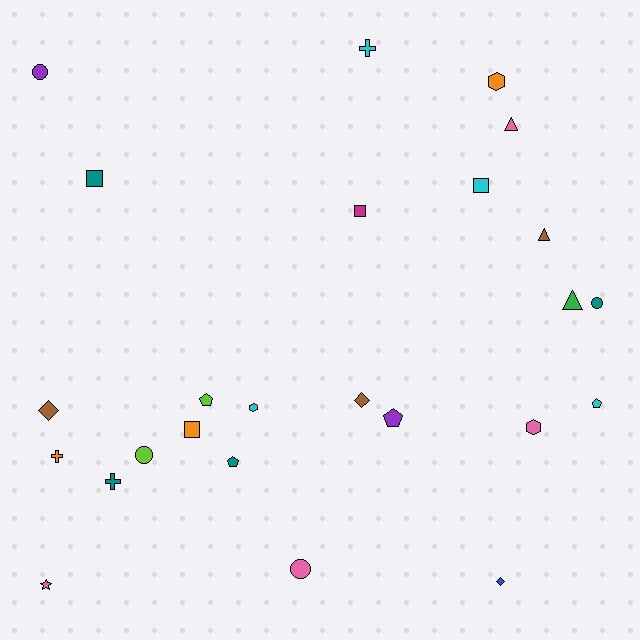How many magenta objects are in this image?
There is 1 magenta object.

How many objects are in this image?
There are 25 objects.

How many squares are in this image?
There are 4 squares.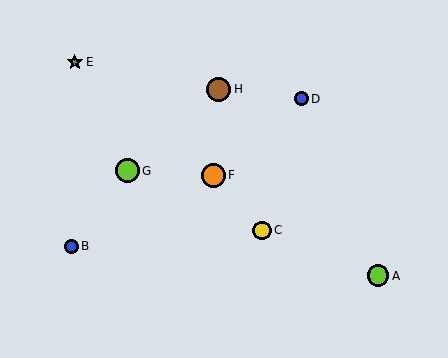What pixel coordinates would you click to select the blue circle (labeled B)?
Click at (71, 246) to select the blue circle B.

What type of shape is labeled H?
Shape H is a brown circle.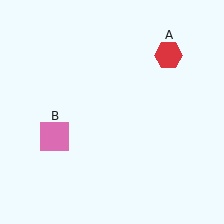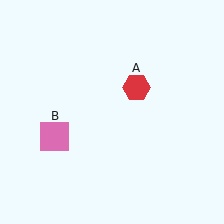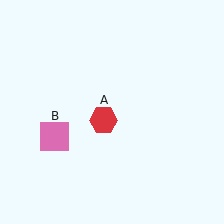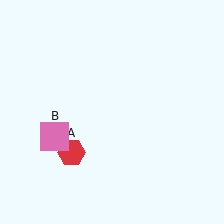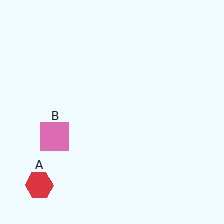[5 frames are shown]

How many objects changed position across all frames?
1 object changed position: red hexagon (object A).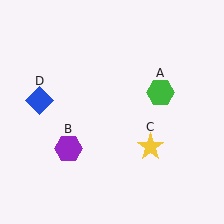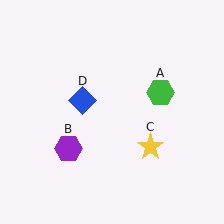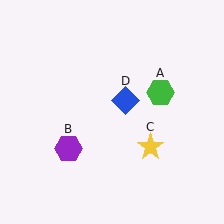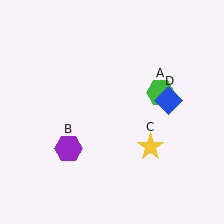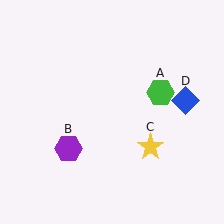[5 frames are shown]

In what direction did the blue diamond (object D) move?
The blue diamond (object D) moved right.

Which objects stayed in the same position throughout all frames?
Green hexagon (object A) and purple hexagon (object B) and yellow star (object C) remained stationary.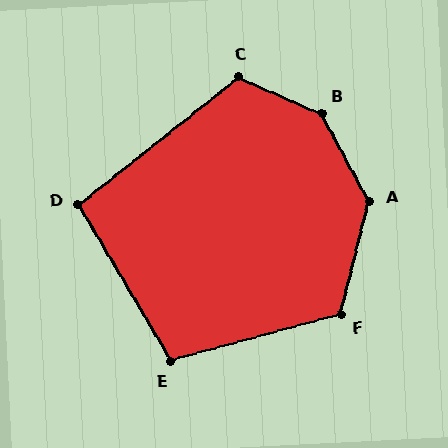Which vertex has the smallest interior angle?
D, at approximately 98 degrees.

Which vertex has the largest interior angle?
B, at approximately 142 degrees.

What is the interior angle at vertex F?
Approximately 120 degrees (obtuse).